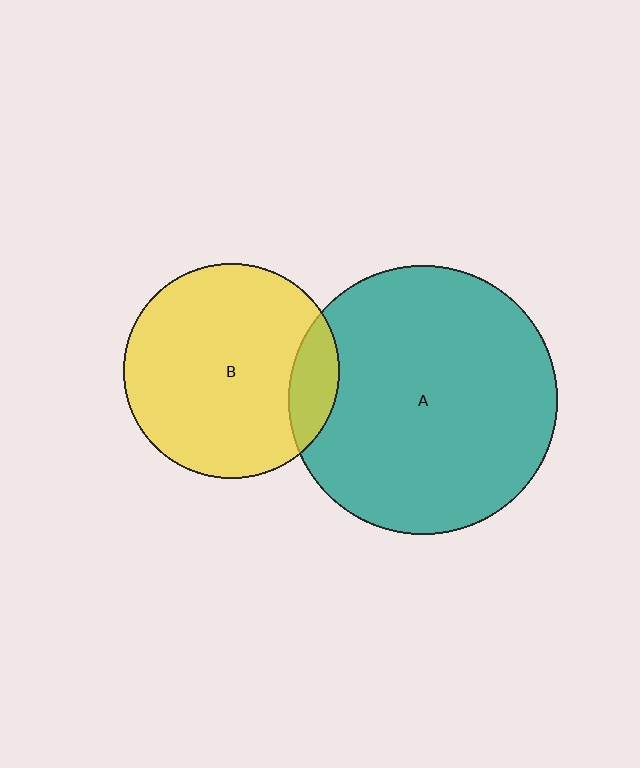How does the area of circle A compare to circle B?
Approximately 1.6 times.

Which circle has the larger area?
Circle A (teal).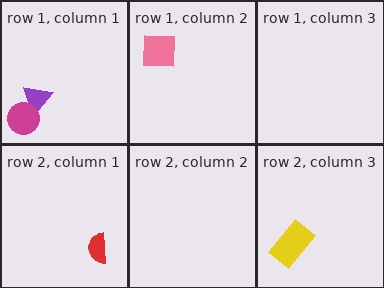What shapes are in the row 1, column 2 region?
The pink square.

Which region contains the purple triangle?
The row 1, column 1 region.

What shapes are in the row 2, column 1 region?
The red semicircle.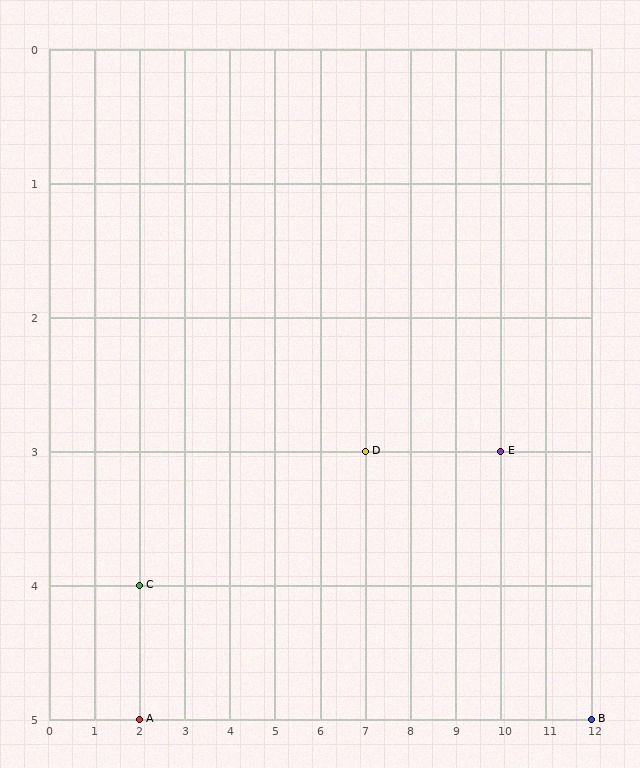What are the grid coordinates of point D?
Point D is at grid coordinates (7, 3).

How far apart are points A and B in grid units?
Points A and B are 10 columns apart.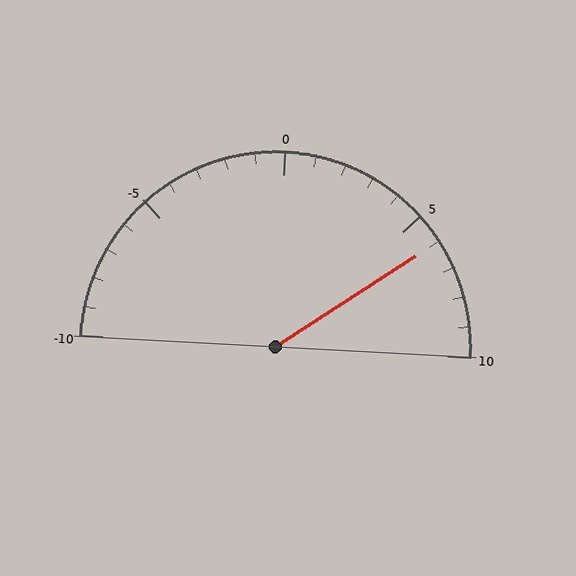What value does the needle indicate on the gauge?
The needle indicates approximately 6.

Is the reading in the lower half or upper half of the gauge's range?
The reading is in the upper half of the range (-10 to 10).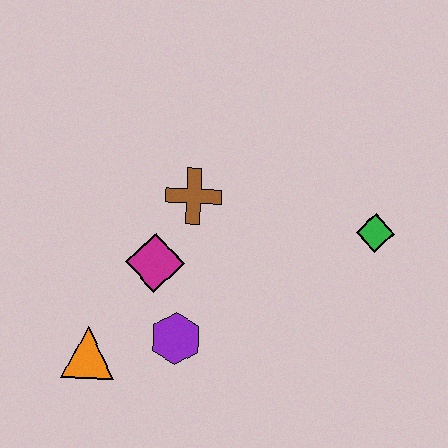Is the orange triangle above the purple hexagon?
No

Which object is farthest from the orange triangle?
The green diamond is farthest from the orange triangle.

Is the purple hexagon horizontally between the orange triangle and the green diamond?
Yes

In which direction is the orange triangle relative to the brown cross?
The orange triangle is below the brown cross.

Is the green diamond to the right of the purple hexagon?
Yes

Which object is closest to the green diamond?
The brown cross is closest to the green diamond.